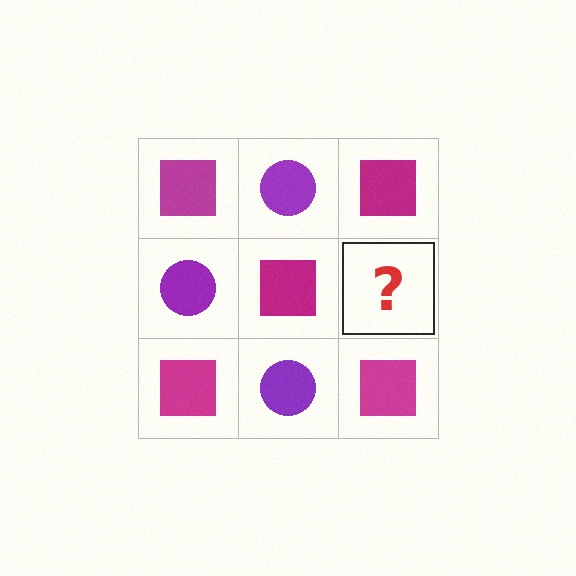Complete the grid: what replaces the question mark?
The question mark should be replaced with a purple circle.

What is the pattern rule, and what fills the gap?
The rule is that it alternates magenta square and purple circle in a checkerboard pattern. The gap should be filled with a purple circle.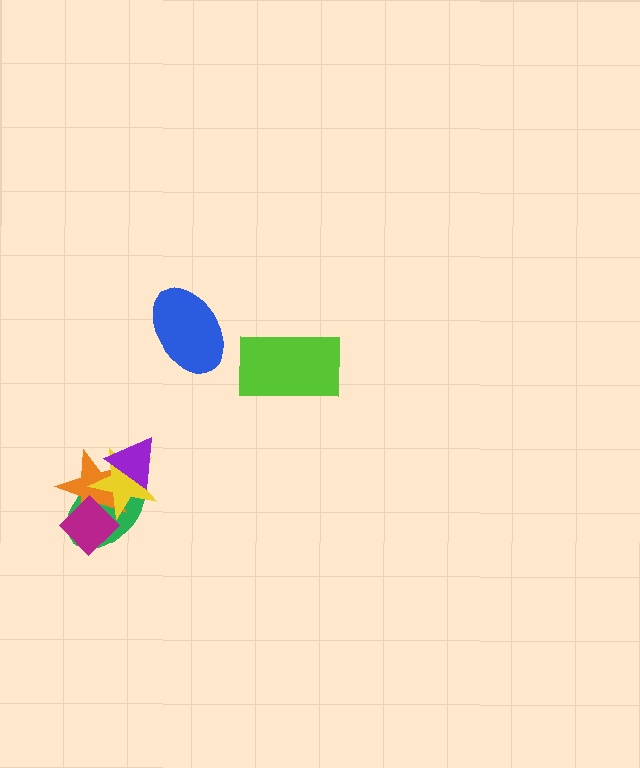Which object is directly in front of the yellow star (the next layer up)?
The purple triangle is directly in front of the yellow star.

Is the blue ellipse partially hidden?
No, no other shape covers it.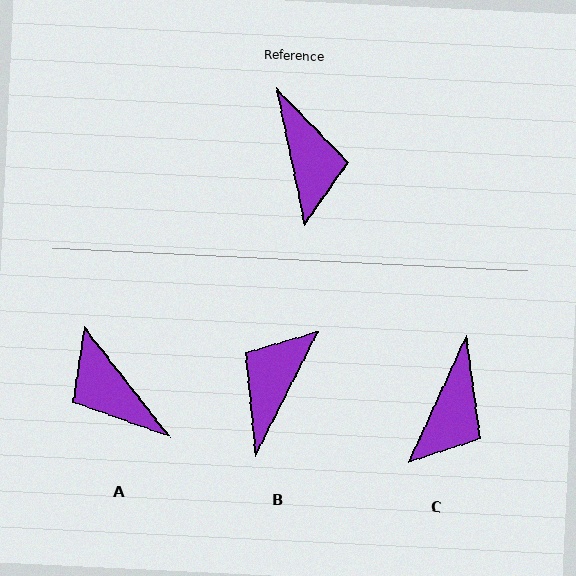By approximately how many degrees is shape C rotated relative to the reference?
Approximately 36 degrees clockwise.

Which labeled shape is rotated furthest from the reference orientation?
A, about 154 degrees away.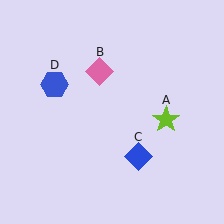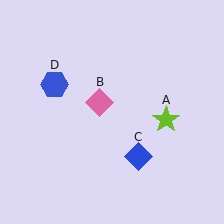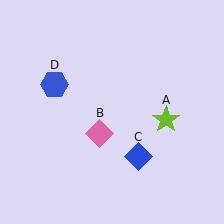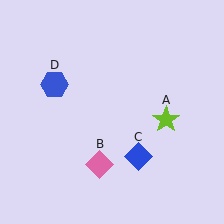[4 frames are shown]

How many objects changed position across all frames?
1 object changed position: pink diamond (object B).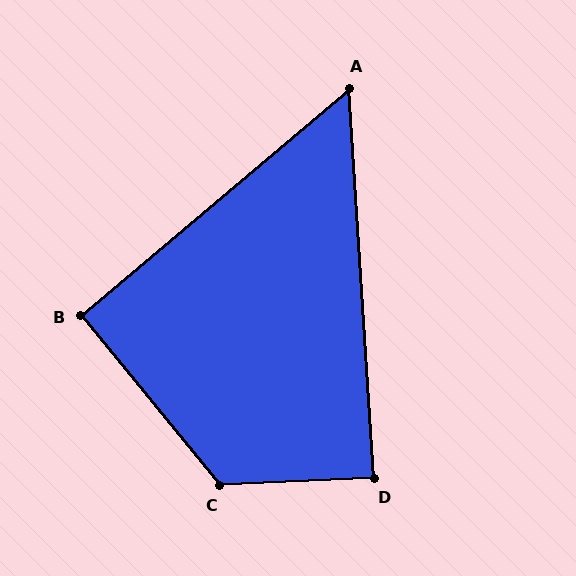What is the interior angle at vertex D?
Approximately 89 degrees (approximately right).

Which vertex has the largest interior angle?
C, at approximately 127 degrees.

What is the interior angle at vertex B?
Approximately 91 degrees (approximately right).